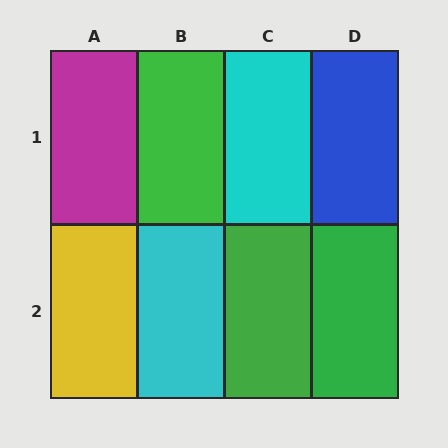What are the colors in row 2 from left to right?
Yellow, cyan, green, green.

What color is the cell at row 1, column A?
Magenta.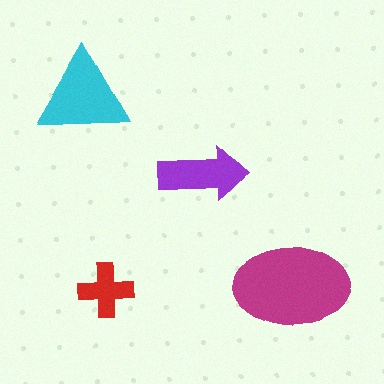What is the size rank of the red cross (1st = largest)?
4th.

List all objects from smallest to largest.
The red cross, the purple arrow, the cyan triangle, the magenta ellipse.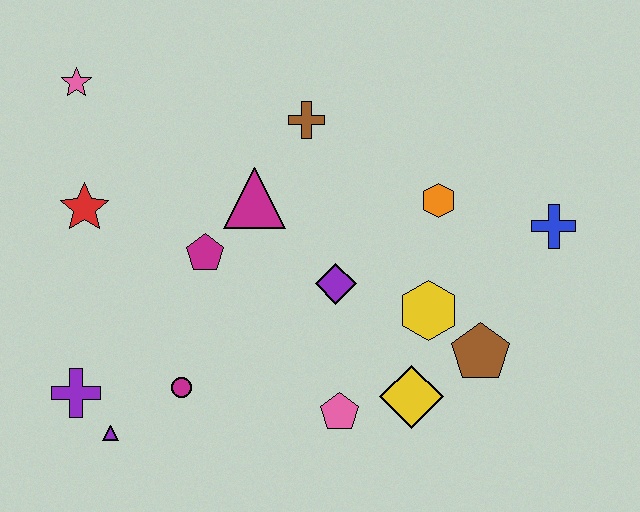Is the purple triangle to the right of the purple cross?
Yes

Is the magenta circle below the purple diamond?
Yes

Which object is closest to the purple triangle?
The purple cross is closest to the purple triangle.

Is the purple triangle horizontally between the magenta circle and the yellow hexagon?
No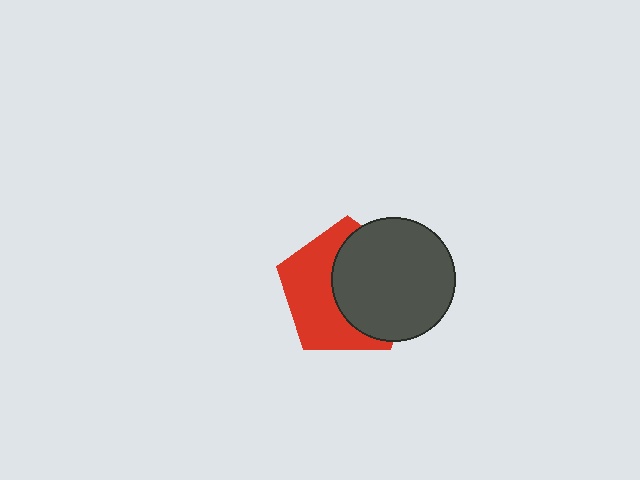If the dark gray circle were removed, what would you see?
You would see the complete red pentagon.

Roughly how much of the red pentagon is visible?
About half of it is visible (roughly 49%).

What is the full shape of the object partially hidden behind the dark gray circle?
The partially hidden object is a red pentagon.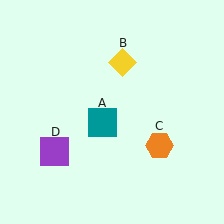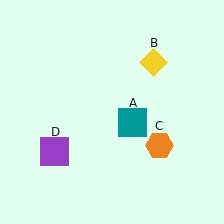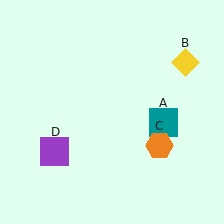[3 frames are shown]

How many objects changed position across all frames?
2 objects changed position: teal square (object A), yellow diamond (object B).